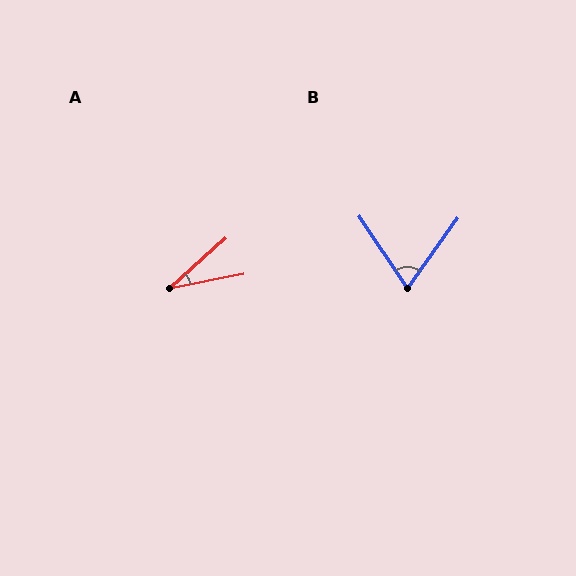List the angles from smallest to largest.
A (30°), B (70°).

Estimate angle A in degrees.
Approximately 30 degrees.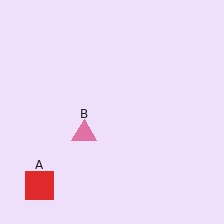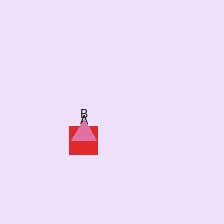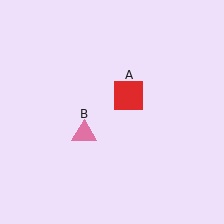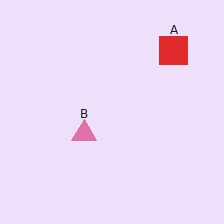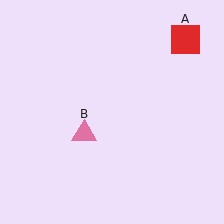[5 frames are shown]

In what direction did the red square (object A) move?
The red square (object A) moved up and to the right.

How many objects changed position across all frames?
1 object changed position: red square (object A).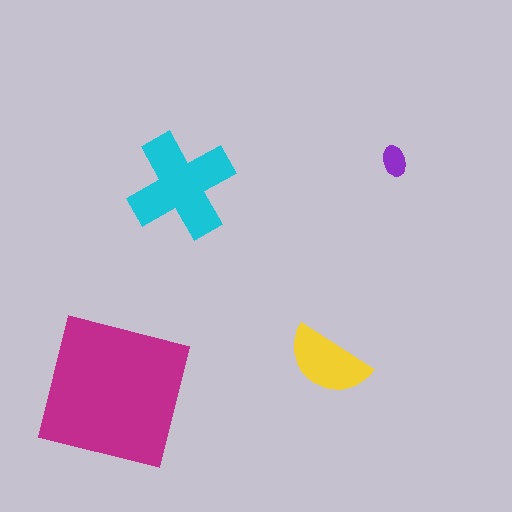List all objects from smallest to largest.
The purple ellipse, the yellow semicircle, the cyan cross, the magenta square.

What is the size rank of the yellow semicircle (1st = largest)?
3rd.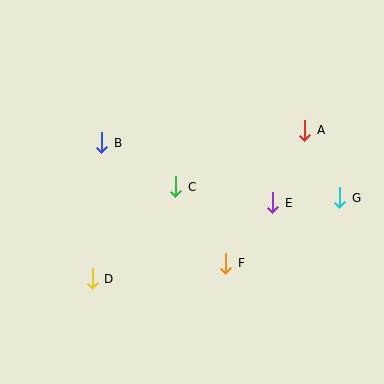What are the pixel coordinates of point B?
Point B is at (102, 143).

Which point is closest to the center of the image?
Point C at (176, 187) is closest to the center.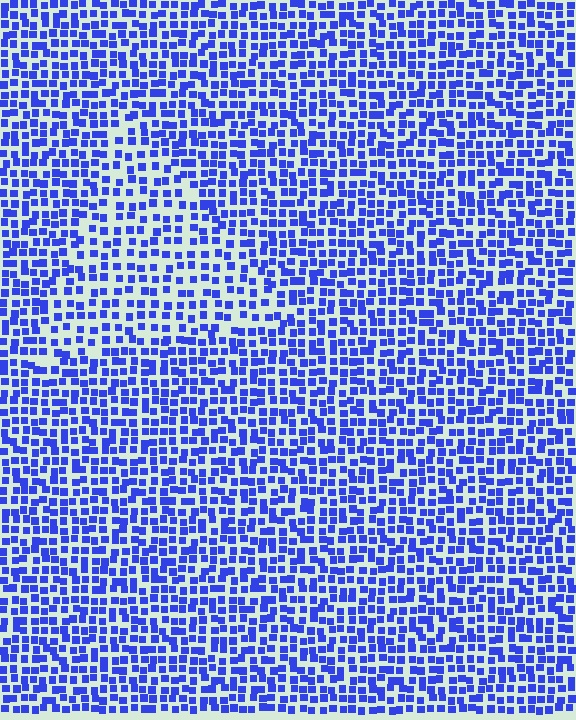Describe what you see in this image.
The image contains small blue elements arranged at two different densities. A triangle-shaped region is visible where the elements are less densely packed than the surrounding area.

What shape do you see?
I see a triangle.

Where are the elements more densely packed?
The elements are more densely packed outside the triangle boundary.